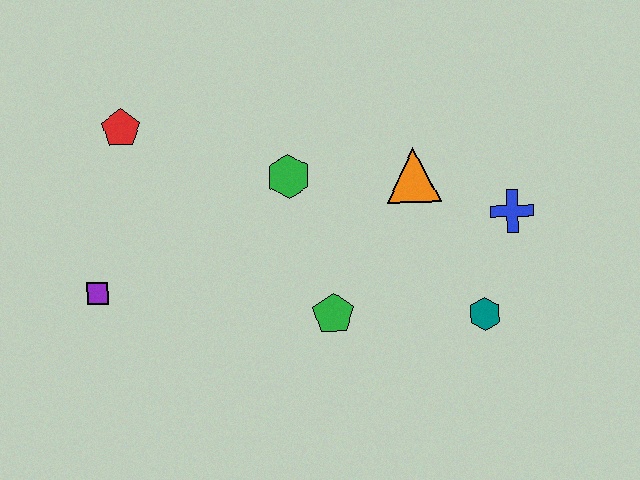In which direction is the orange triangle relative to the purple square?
The orange triangle is to the right of the purple square.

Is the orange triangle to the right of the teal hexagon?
No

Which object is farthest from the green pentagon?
The red pentagon is farthest from the green pentagon.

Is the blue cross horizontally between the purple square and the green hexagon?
No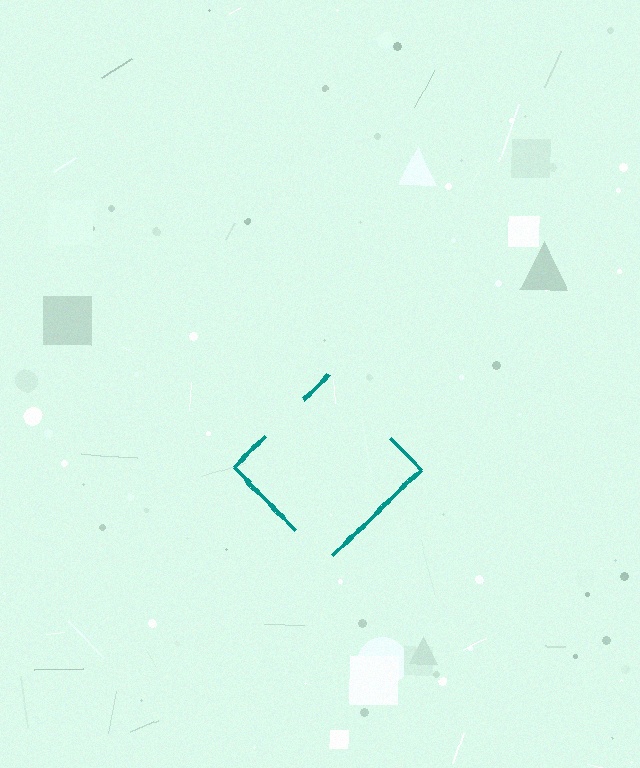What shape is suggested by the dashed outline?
The dashed outline suggests a diamond.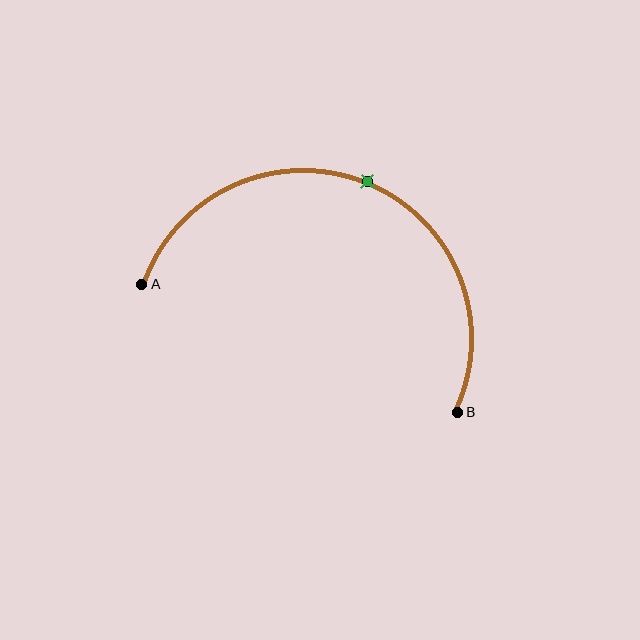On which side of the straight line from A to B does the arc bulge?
The arc bulges above the straight line connecting A and B.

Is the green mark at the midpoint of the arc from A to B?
Yes. The green mark lies on the arc at equal arc-length from both A and B — it is the arc midpoint.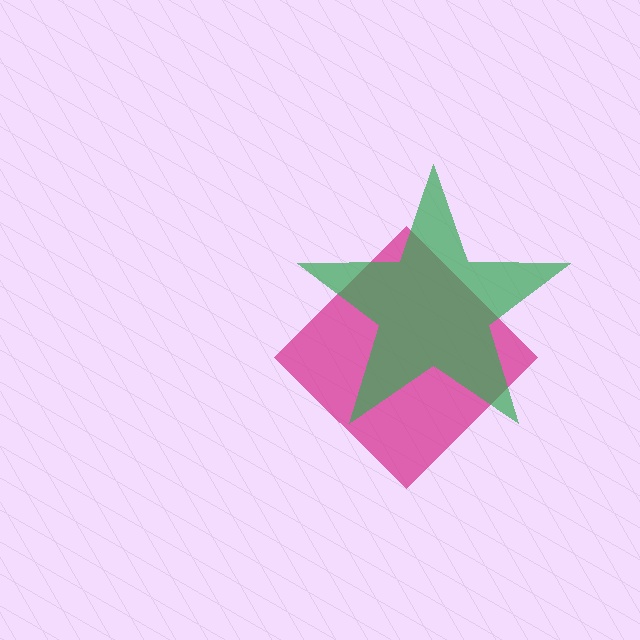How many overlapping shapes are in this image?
There are 2 overlapping shapes in the image.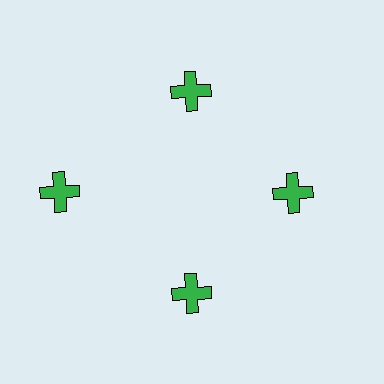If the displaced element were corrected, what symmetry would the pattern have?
It would have 4-fold rotational symmetry — the pattern would map onto itself every 90 degrees.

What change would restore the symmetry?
The symmetry would be restored by moving it inward, back onto the ring so that all 4 crosses sit at equal angles and equal distance from the center.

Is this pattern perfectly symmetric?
No. The 4 green crosses are arranged in a ring, but one element near the 9 o'clock position is pushed outward from the center, breaking the 4-fold rotational symmetry.